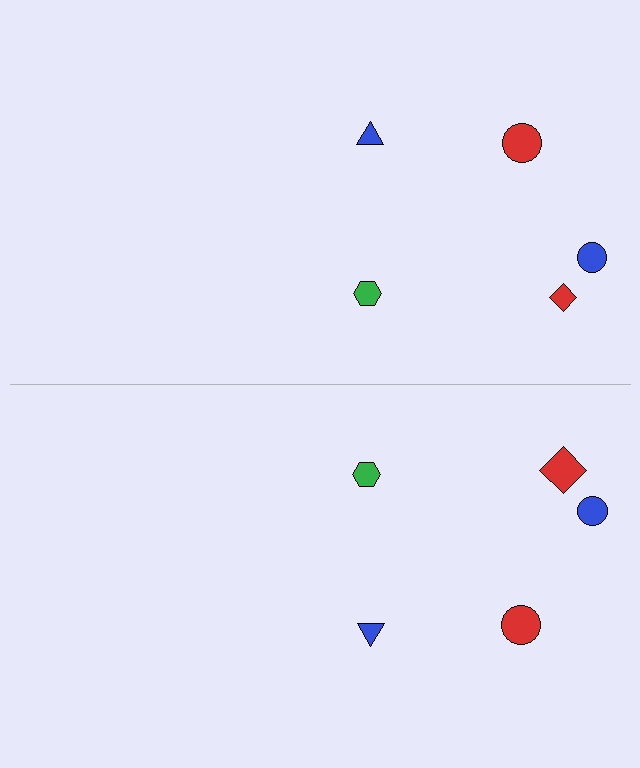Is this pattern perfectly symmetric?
No, the pattern is not perfectly symmetric. The red diamond on the bottom side has a different size than its mirror counterpart.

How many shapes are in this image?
There are 10 shapes in this image.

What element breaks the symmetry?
The red diamond on the bottom side has a different size than its mirror counterpart.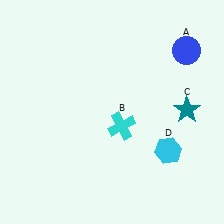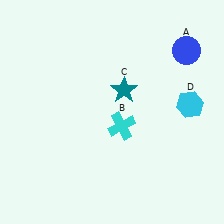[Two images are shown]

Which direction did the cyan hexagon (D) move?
The cyan hexagon (D) moved up.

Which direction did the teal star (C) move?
The teal star (C) moved left.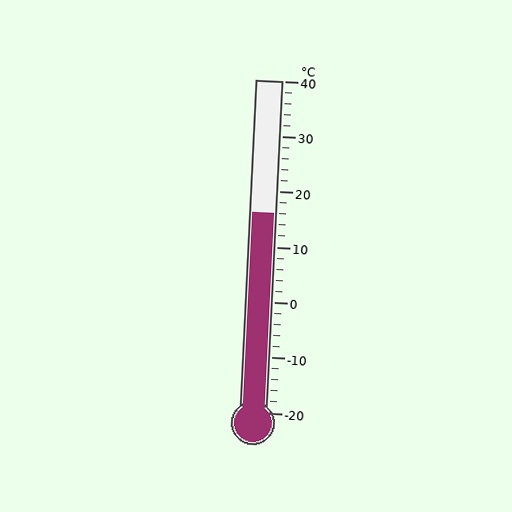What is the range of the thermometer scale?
The thermometer scale ranges from -20°C to 40°C.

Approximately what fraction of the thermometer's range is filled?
The thermometer is filled to approximately 60% of its range.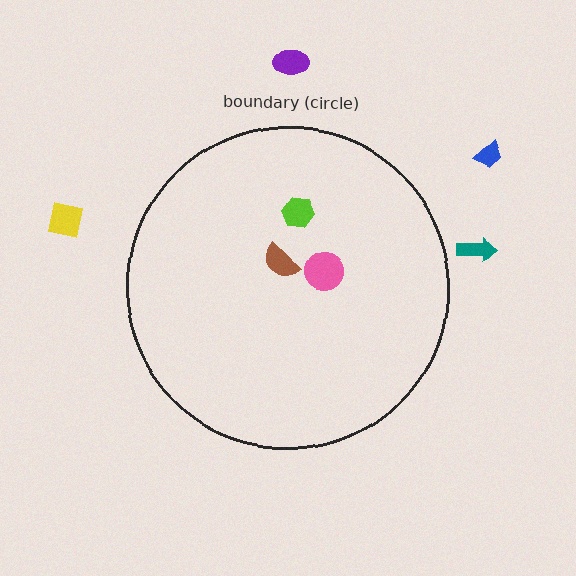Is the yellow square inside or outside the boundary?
Outside.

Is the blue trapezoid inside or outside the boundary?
Outside.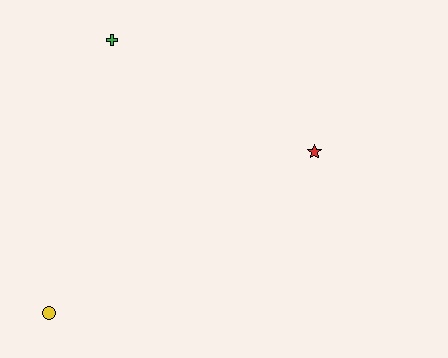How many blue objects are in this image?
There are no blue objects.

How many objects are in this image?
There are 3 objects.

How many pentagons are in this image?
There are no pentagons.